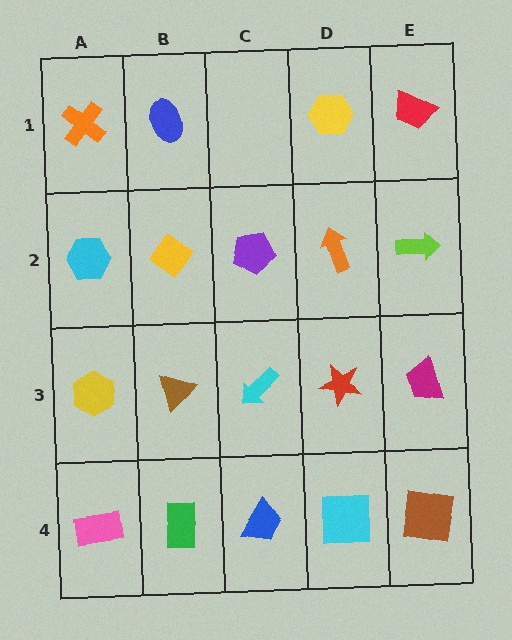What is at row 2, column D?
An orange arrow.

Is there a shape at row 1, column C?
No, that cell is empty.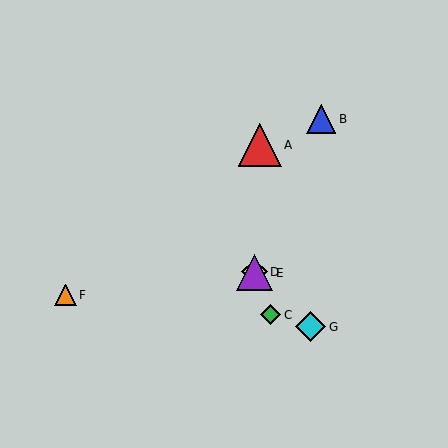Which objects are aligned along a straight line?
Objects C, D, E are aligned along a straight line.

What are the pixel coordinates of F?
Object F is at (65, 295).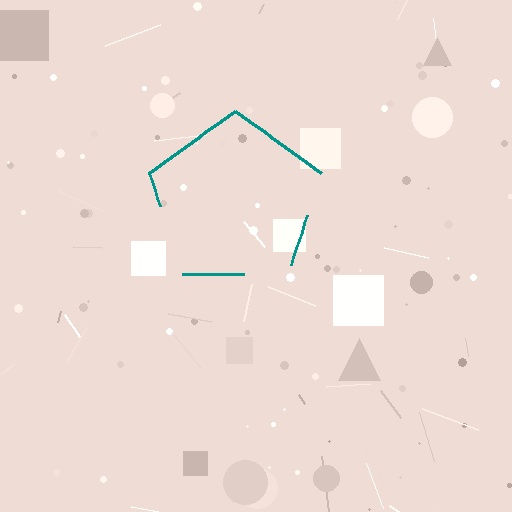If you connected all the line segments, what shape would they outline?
They would outline a pentagon.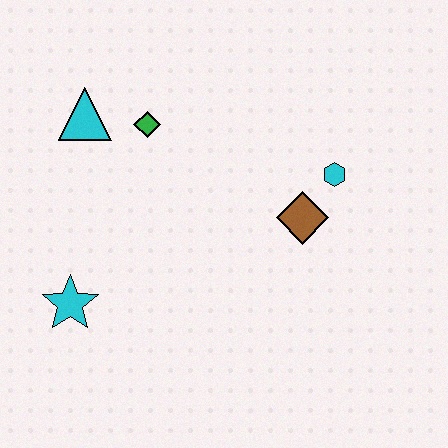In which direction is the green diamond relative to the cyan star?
The green diamond is above the cyan star.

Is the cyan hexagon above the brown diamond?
Yes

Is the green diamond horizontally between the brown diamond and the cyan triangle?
Yes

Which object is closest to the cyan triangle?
The green diamond is closest to the cyan triangle.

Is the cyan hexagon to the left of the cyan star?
No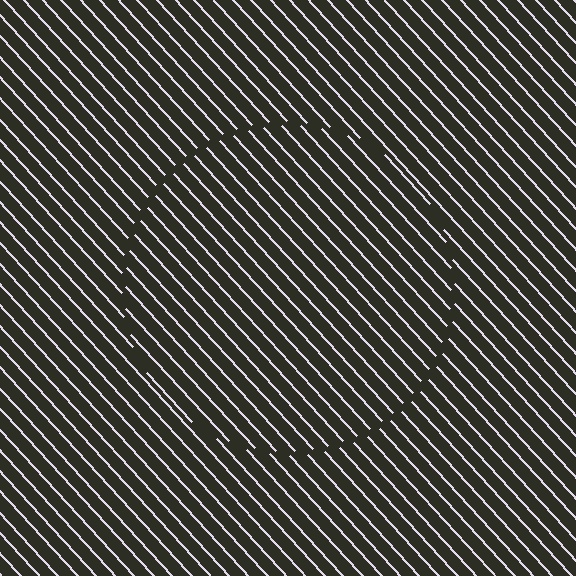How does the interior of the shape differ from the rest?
The interior of the shape contains the same grating, shifted by half a period — the contour is defined by the phase discontinuity where line-ends from the inner and outer gratings abut.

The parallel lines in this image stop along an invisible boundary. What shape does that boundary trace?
An illusory circle. The interior of the shape contains the same grating, shifted by half a period — the contour is defined by the phase discontinuity where line-ends from the inner and outer gratings abut.